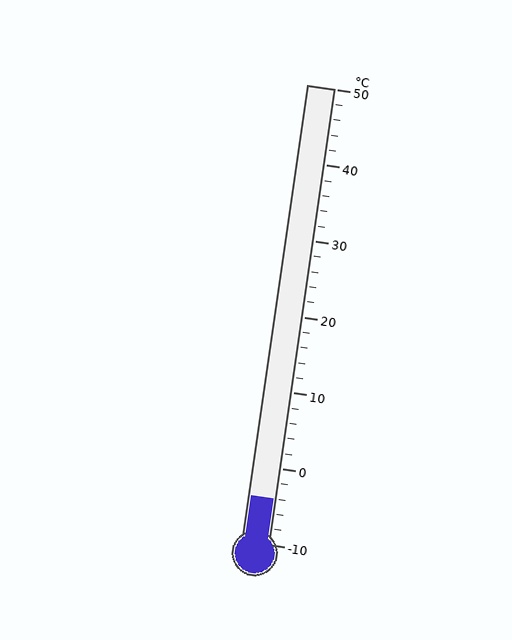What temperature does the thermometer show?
The thermometer shows approximately -4°C.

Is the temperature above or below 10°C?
The temperature is below 10°C.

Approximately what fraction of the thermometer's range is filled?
The thermometer is filled to approximately 10% of its range.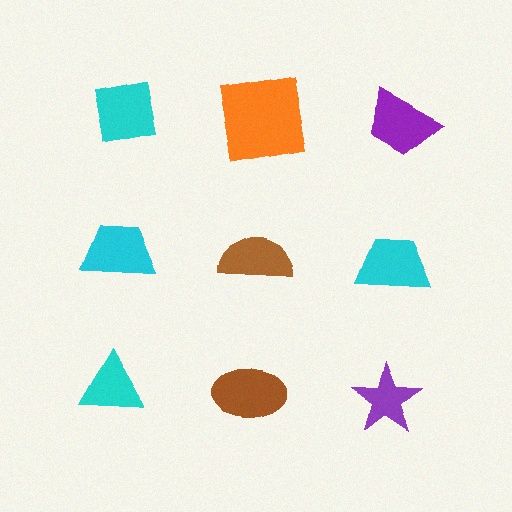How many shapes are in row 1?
3 shapes.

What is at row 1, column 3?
A purple trapezoid.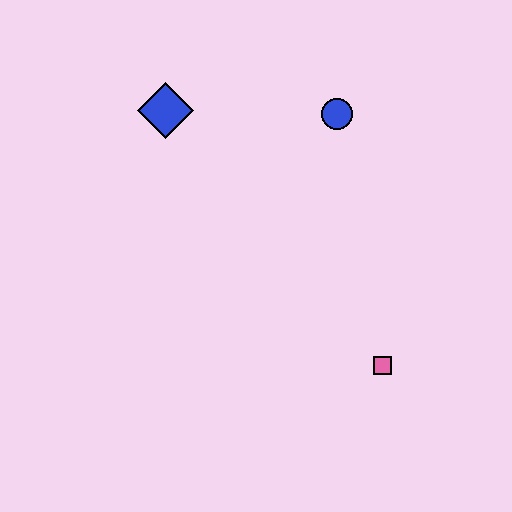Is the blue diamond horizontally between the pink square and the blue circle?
No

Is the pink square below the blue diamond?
Yes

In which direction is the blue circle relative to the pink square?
The blue circle is above the pink square.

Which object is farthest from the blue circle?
The pink square is farthest from the blue circle.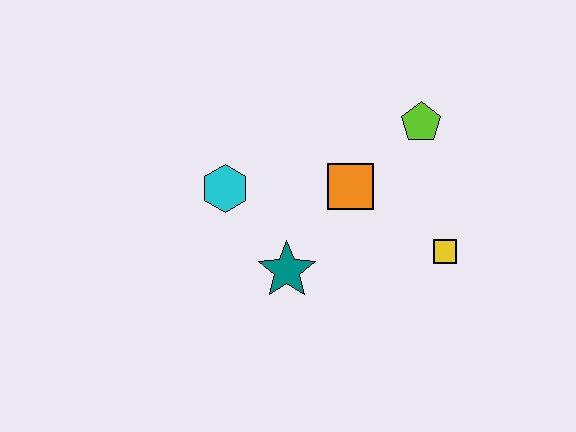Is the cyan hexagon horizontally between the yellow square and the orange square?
No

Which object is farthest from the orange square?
The cyan hexagon is farthest from the orange square.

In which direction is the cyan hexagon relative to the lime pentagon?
The cyan hexagon is to the left of the lime pentagon.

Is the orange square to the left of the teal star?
No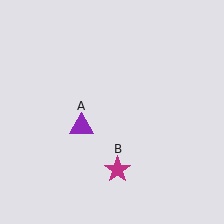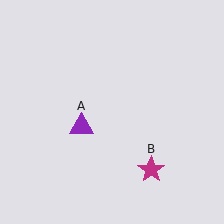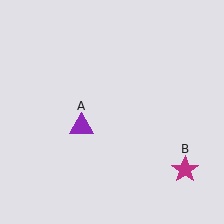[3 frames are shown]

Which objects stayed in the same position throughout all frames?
Purple triangle (object A) remained stationary.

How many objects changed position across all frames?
1 object changed position: magenta star (object B).